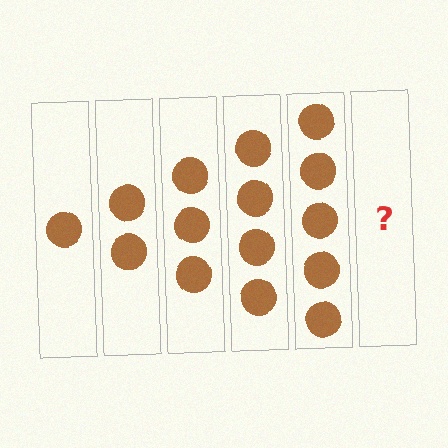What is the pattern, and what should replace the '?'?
The pattern is that each step adds one more circle. The '?' should be 6 circles.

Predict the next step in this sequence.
The next step is 6 circles.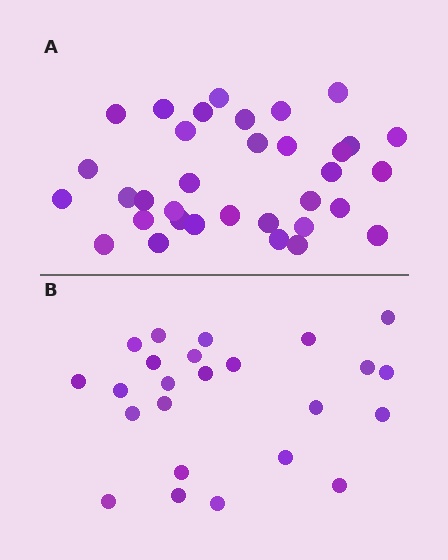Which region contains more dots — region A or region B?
Region A (the top region) has more dots.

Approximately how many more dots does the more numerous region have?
Region A has roughly 10 or so more dots than region B.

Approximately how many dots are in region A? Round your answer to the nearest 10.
About 30 dots. (The exact count is 34, which rounds to 30.)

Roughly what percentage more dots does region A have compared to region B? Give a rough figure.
About 40% more.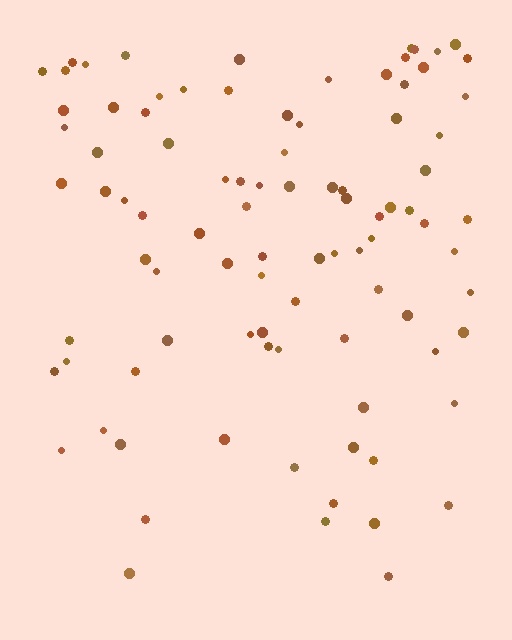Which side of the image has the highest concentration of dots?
The top.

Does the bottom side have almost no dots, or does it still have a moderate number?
Still a moderate number, just noticeably fewer than the top.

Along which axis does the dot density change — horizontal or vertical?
Vertical.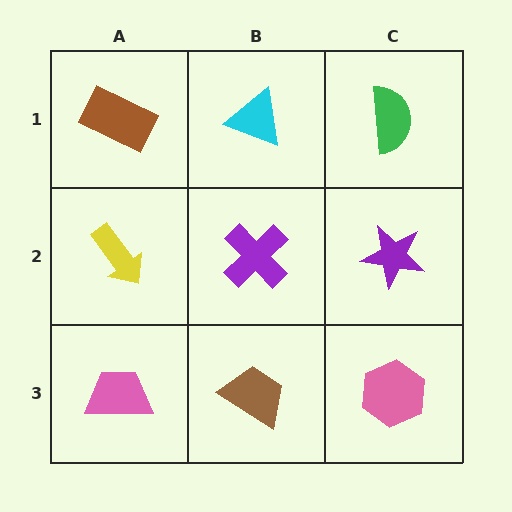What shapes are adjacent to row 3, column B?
A purple cross (row 2, column B), a pink trapezoid (row 3, column A), a pink hexagon (row 3, column C).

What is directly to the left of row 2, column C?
A purple cross.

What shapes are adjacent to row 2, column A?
A brown rectangle (row 1, column A), a pink trapezoid (row 3, column A), a purple cross (row 2, column B).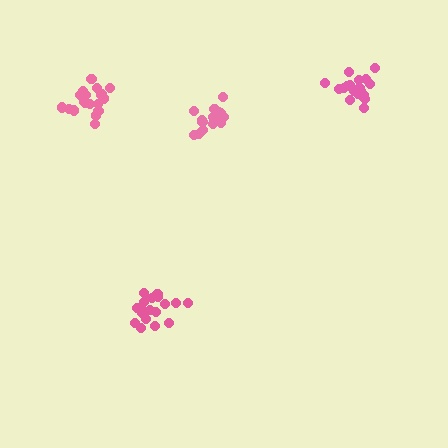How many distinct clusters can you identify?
There are 4 distinct clusters.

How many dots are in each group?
Group 1: 20 dots, Group 2: 15 dots, Group 3: 19 dots, Group 4: 21 dots (75 total).